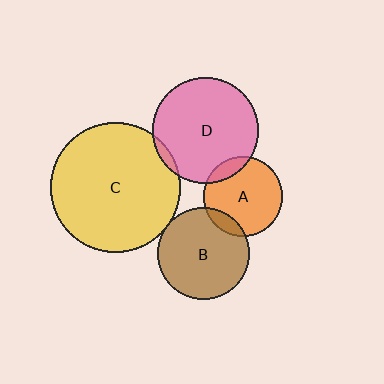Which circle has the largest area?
Circle C (yellow).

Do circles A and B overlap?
Yes.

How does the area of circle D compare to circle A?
Approximately 1.8 times.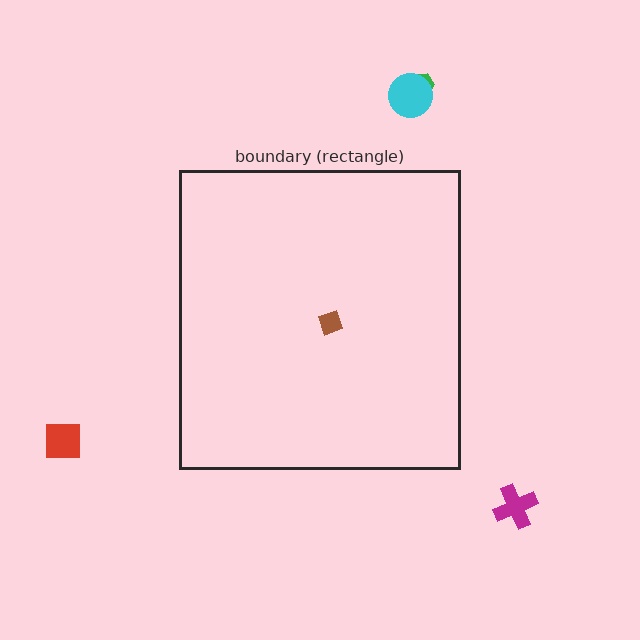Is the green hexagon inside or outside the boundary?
Outside.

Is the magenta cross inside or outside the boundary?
Outside.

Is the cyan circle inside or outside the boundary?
Outside.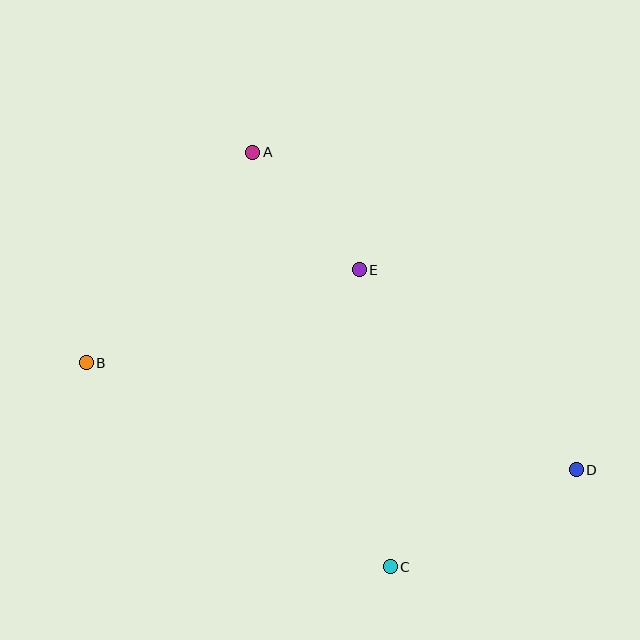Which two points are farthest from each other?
Points B and D are farthest from each other.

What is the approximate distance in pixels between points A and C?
The distance between A and C is approximately 437 pixels.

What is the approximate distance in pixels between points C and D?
The distance between C and D is approximately 210 pixels.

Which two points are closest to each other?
Points A and E are closest to each other.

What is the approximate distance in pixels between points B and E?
The distance between B and E is approximately 289 pixels.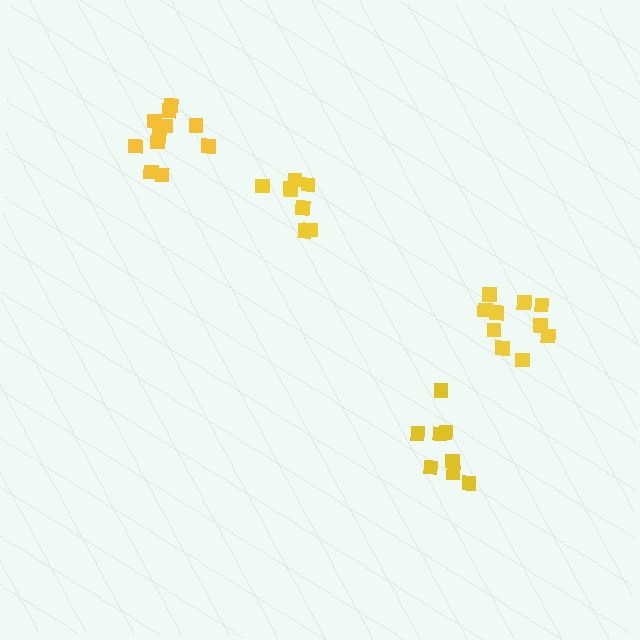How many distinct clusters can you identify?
There are 4 distinct clusters.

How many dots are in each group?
Group 1: 11 dots, Group 2: 9 dots, Group 3: 10 dots, Group 4: 8 dots (38 total).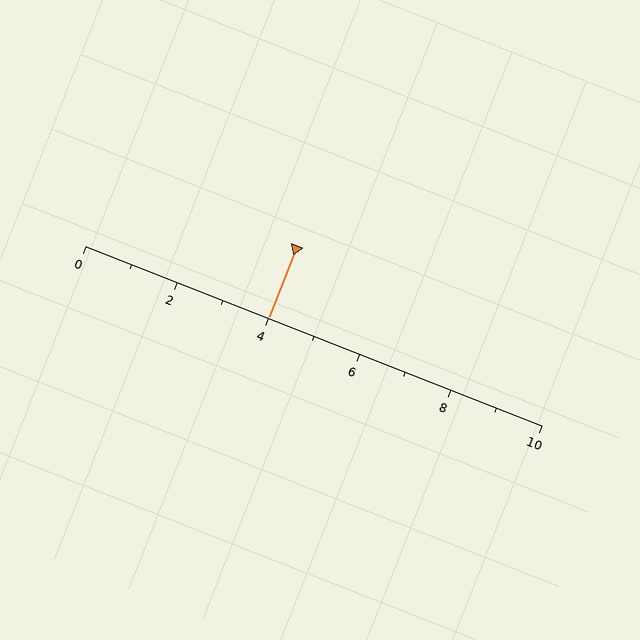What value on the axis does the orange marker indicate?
The marker indicates approximately 4.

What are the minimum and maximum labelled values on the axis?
The axis runs from 0 to 10.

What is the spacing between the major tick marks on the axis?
The major ticks are spaced 2 apart.